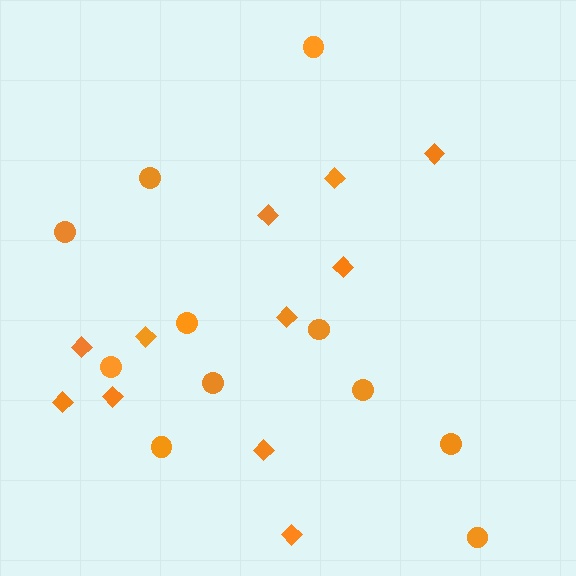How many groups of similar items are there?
There are 2 groups: one group of circles (11) and one group of diamonds (11).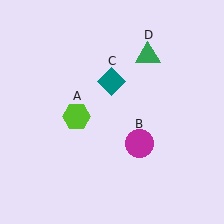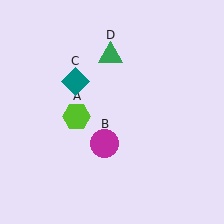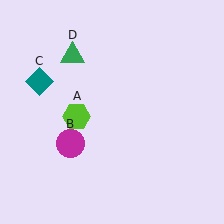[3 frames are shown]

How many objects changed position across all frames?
3 objects changed position: magenta circle (object B), teal diamond (object C), green triangle (object D).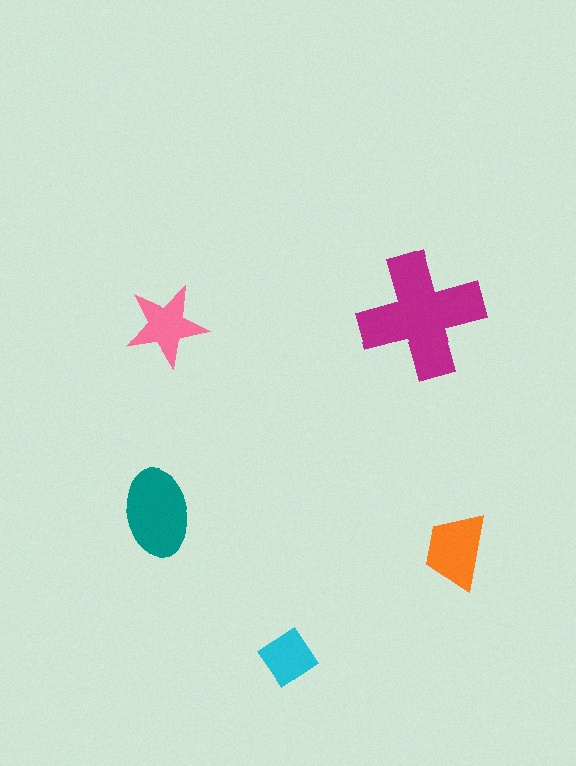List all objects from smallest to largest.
The cyan diamond, the pink star, the orange trapezoid, the teal ellipse, the magenta cross.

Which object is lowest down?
The cyan diamond is bottommost.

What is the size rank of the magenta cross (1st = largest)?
1st.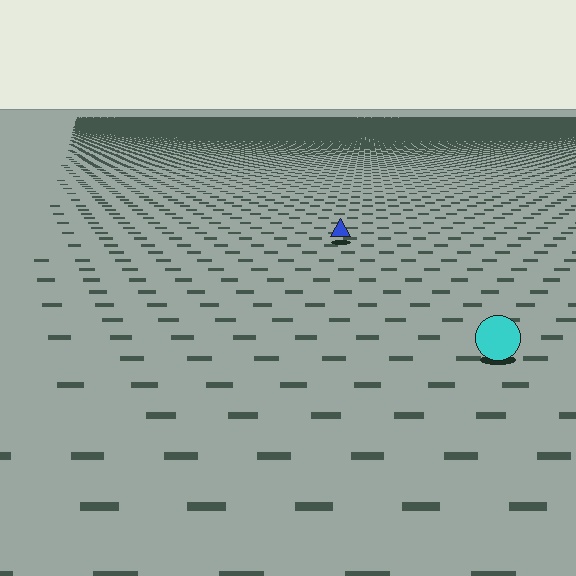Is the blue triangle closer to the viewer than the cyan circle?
No. The cyan circle is closer — you can tell from the texture gradient: the ground texture is coarser near it.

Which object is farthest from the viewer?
The blue triangle is farthest from the viewer. It appears smaller and the ground texture around it is denser.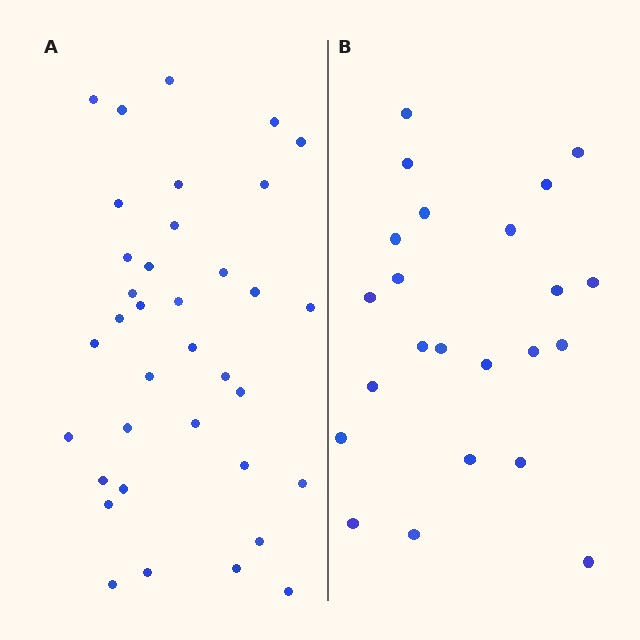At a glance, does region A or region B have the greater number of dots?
Region A (the left region) has more dots.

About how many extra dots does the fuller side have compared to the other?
Region A has approximately 15 more dots than region B.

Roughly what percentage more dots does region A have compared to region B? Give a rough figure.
About 55% more.